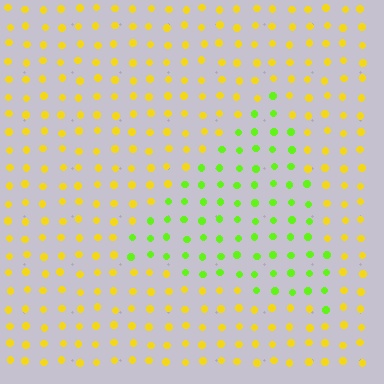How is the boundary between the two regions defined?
The boundary is defined purely by a slight shift in hue (about 48 degrees). Spacing, size, and orientation are identical on both sides.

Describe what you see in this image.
The image is filled with small yellow elements in a uniform arrangement. A triangle-shaped region is visible where the elements are tinted to a slightly different hue, forming a subtle color boundary.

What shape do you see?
I see a triangle.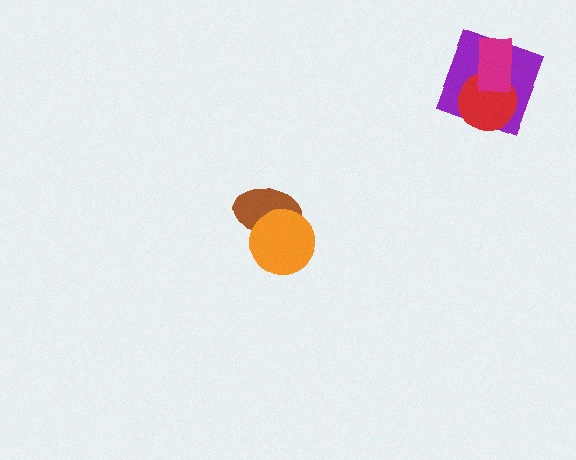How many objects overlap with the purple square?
2 objects overlap with the purple square.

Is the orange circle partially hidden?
No, no other shape covers it.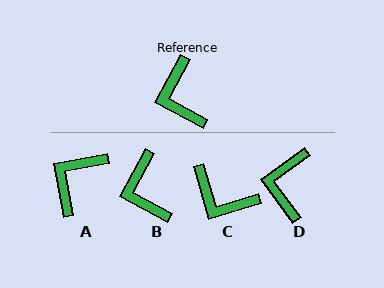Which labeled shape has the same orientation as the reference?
B.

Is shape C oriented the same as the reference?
No, it is off by about 45 degrees.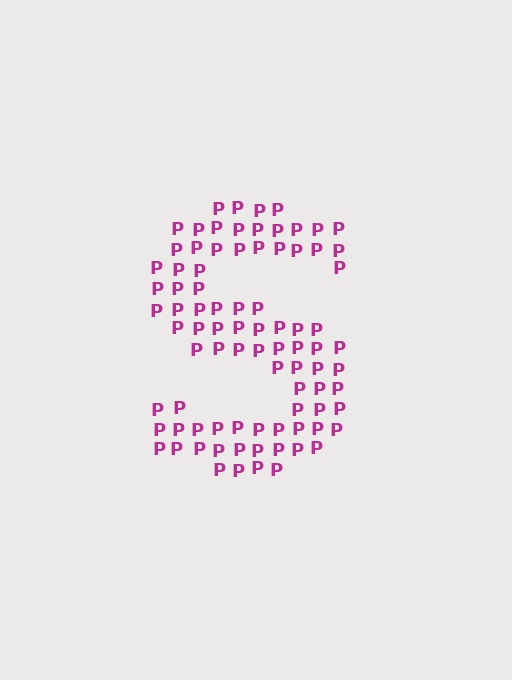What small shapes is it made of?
It is made of small letter P's.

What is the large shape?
The large shape is the letter S.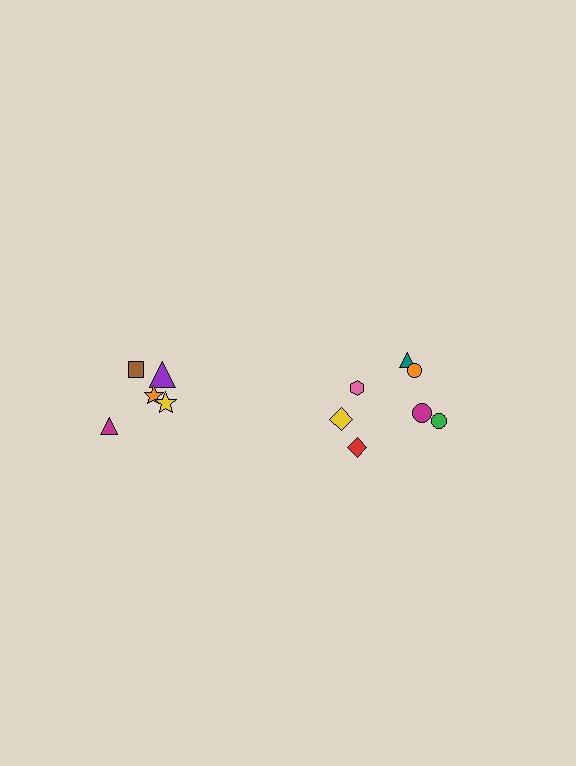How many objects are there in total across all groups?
There are 12 objects.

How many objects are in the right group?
There are 7 objects.